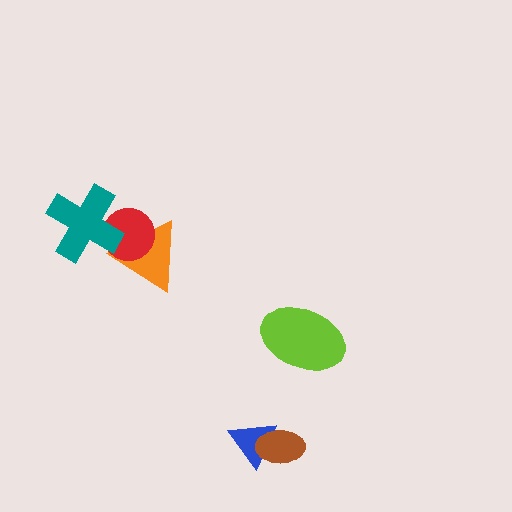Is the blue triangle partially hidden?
Yes, it is partially covered by another shape.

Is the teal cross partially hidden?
No, no other shape covers it.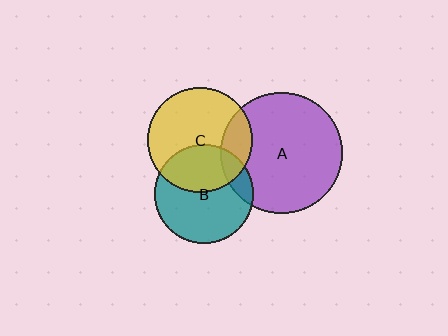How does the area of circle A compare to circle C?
Approximately 1.3 times.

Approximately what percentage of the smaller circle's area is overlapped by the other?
Approximately 40%.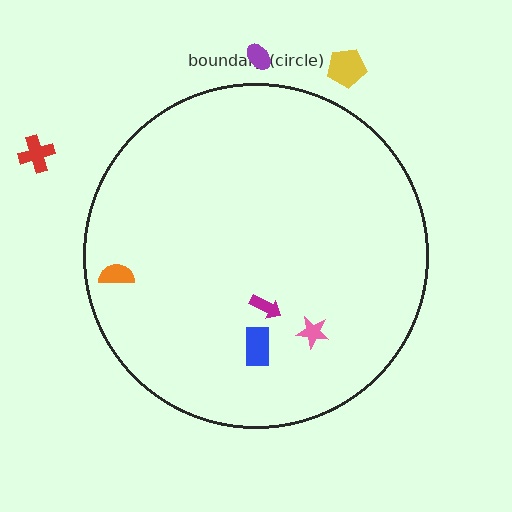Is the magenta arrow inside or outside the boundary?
Inside.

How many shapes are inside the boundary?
4 inside, 3 outside.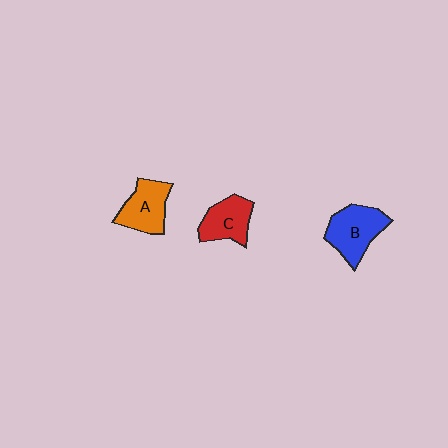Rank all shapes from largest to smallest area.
From largest to smallest: B (blue), A (orange), C (red).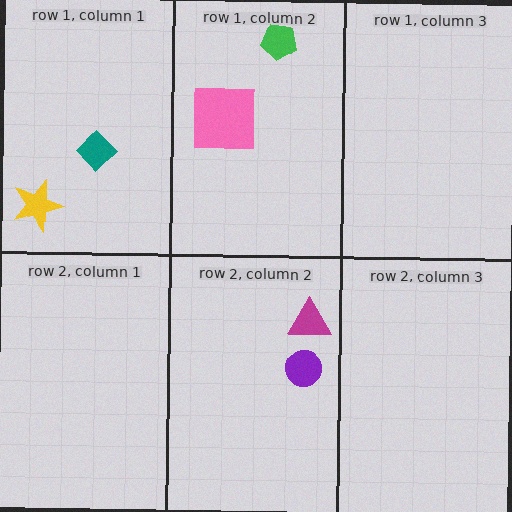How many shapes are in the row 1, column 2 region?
2.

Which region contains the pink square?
The row 1, column 2 region.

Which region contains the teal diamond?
The row 1, column 1 region.